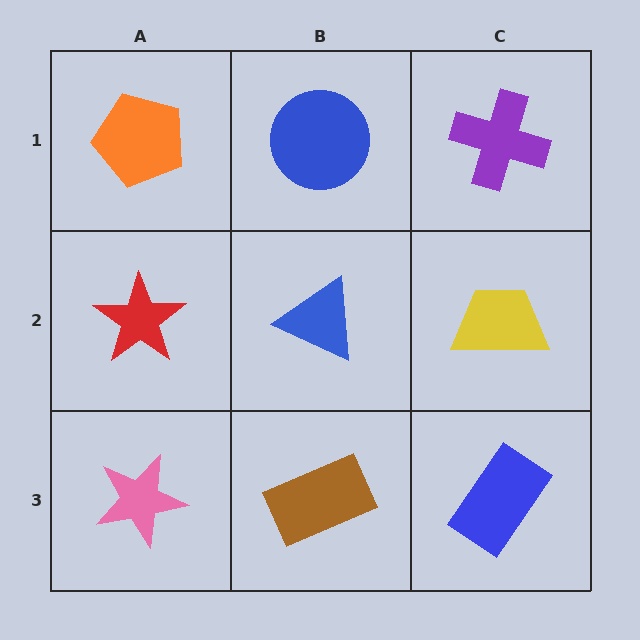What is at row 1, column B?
A blue circle.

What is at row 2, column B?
A blue triangle.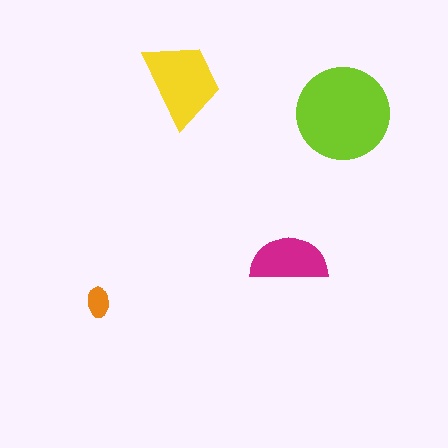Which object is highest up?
The yellow trapezoid is topmost.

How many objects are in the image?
There are 4 objects in the image.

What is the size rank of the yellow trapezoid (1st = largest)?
2nd.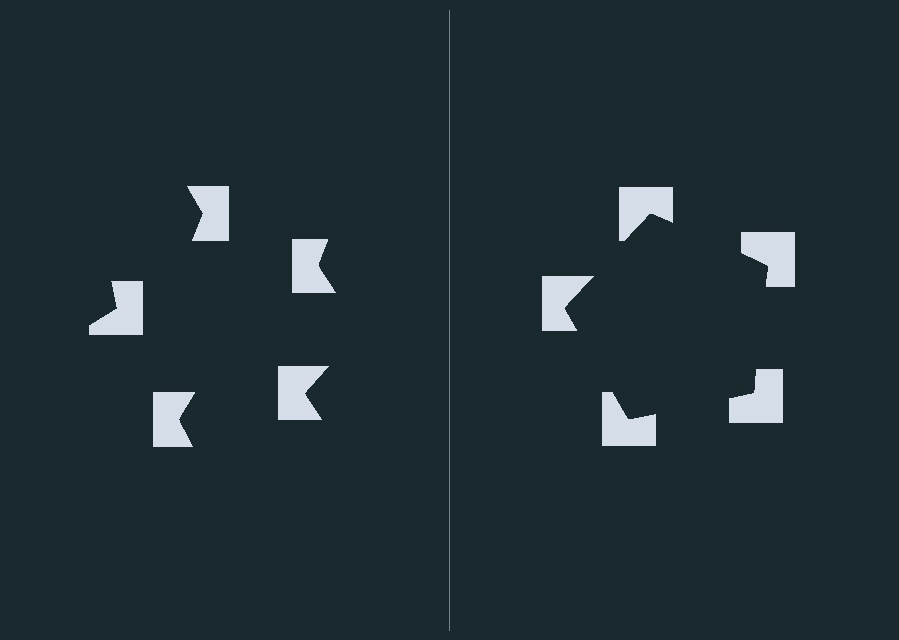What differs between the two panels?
The notched squares are positioned identically on both sides; only the wedge orientations differ. On the right they align to a pentagon; on the left they are misaligned.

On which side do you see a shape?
An illusory pentagon appears on the right side. On the left side the wedge cuts are rotated, so no coherent shape forms.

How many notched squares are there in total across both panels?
10 — 5 on each side.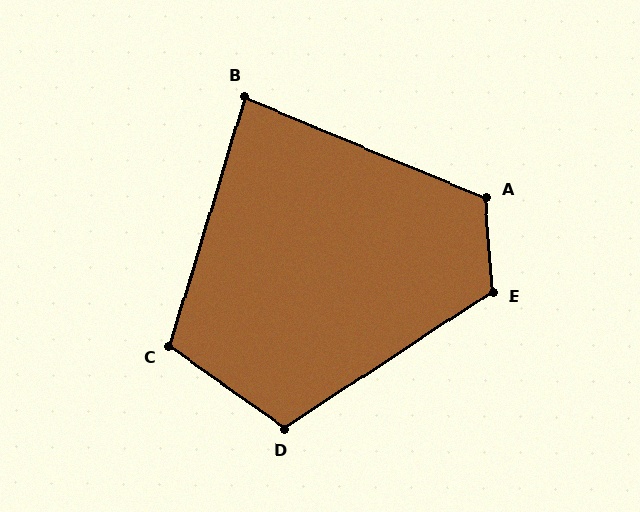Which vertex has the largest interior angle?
E, at approximately 119 degrees.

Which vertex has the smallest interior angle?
B, at approximately 84 degrees.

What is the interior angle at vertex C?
Approximately 109 degrees (obtuse).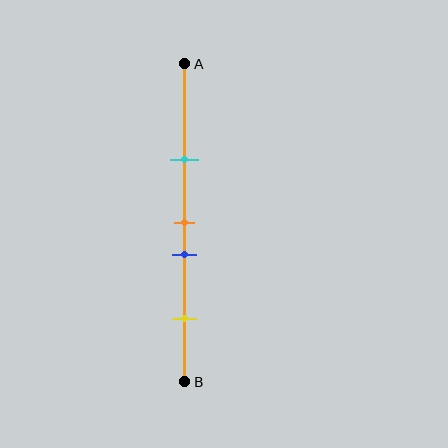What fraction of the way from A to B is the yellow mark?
The yellow mark is approximately 80% (0.8) of the way from A to B.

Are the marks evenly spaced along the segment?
No, the marks are not evenly spaced.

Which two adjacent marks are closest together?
The orange and blue marks are the closest adjacent pair.